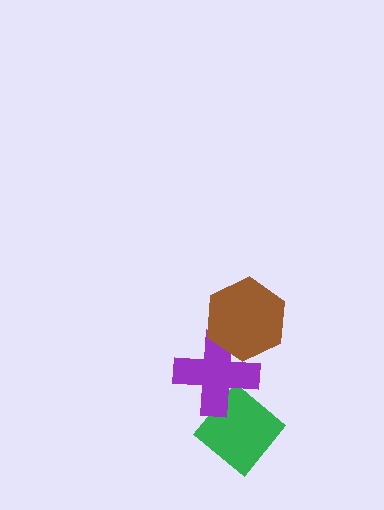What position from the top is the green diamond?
The green diamond is 3rd from the top.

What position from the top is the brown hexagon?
The brown hexagon is 1st from the top.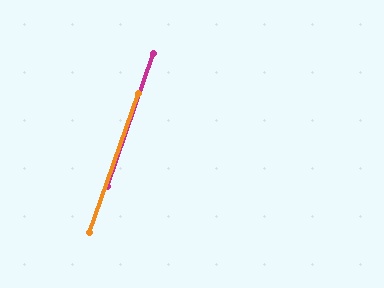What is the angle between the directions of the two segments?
Approximately 0 degrees.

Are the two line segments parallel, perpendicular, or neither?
Parallel — their directions differ by only 0.2°.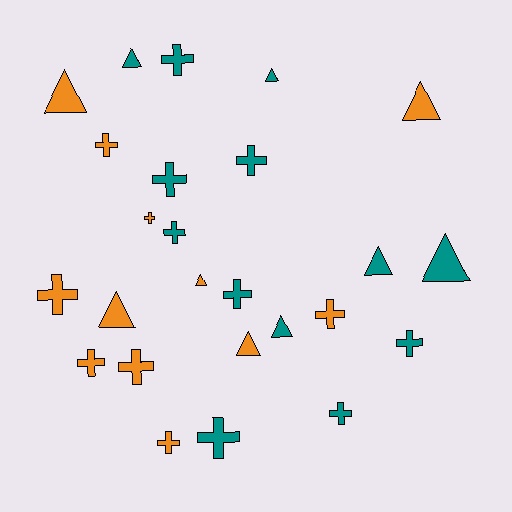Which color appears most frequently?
Teal, with 13 objects.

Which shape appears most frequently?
Cross, with 15 objects.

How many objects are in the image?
There are 25 objects.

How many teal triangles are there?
There are 5 teal triangles.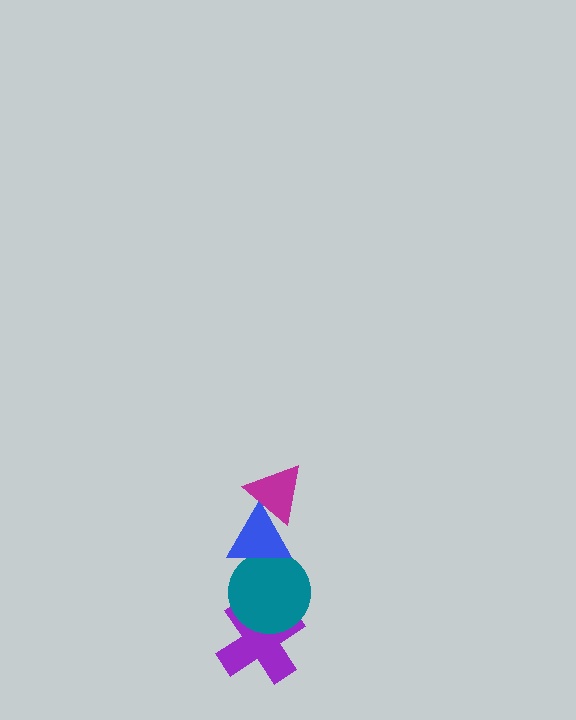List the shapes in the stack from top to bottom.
From top to bottom: the magenta triangle, the blue triangle, the teal circle, the purple cross.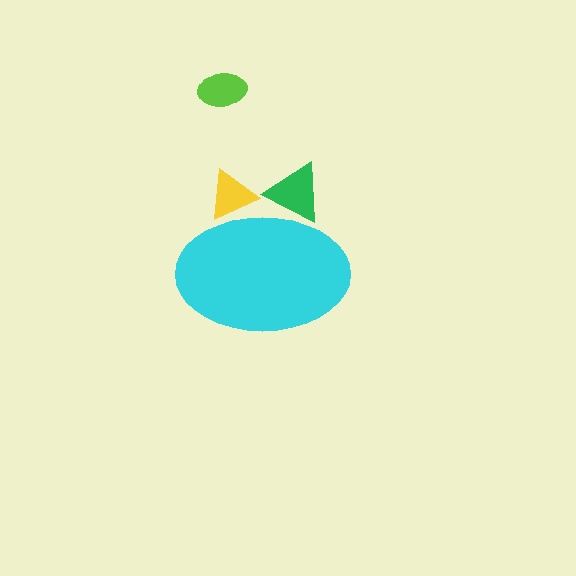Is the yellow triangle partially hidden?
Yes, the yellow triangle is partially hidden behind the cyan ellipse.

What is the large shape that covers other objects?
A cyan ellipse.